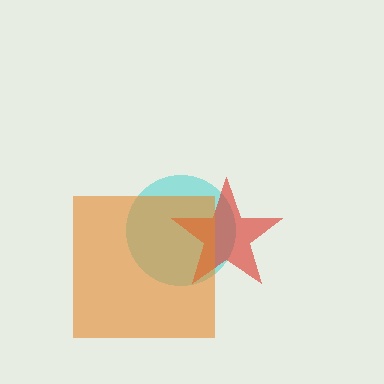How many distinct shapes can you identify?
There are 3 distinct shapes: a cyan circle, a red star, an orange square.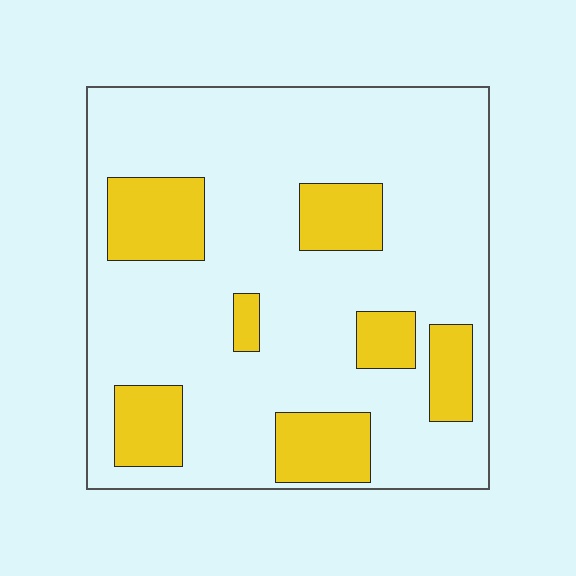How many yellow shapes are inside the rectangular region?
7.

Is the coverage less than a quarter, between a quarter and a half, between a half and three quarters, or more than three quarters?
Less than a quarter.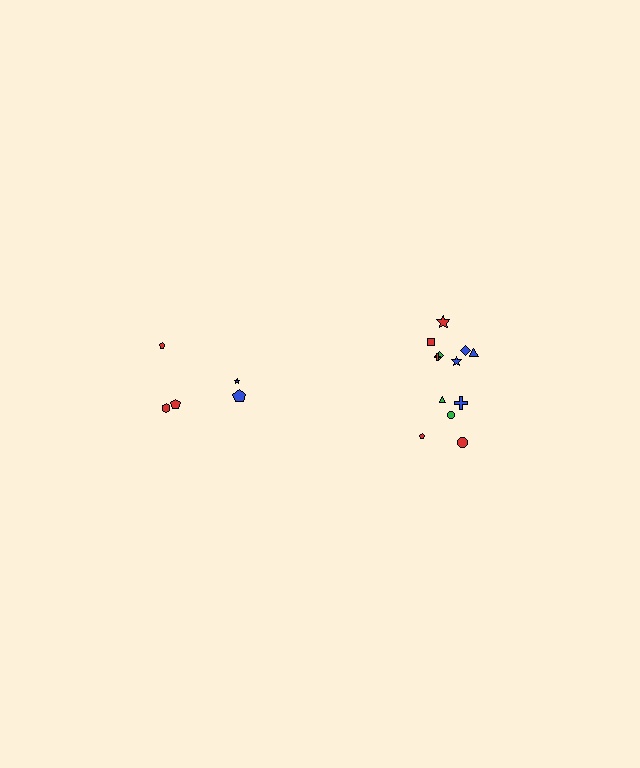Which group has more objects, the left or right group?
The right group.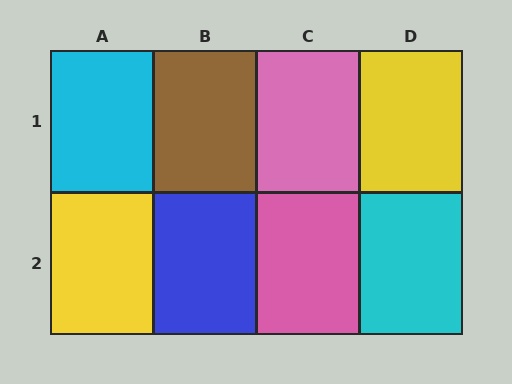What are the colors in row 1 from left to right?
Cyan, brown, pink, yellow.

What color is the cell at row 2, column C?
Pink.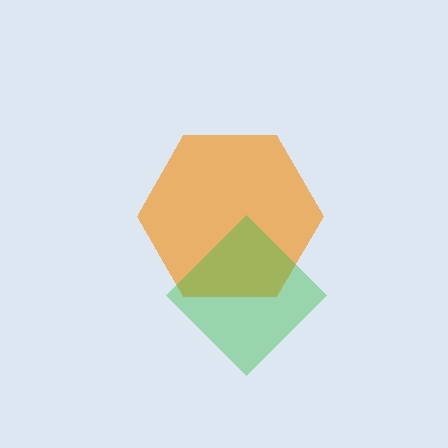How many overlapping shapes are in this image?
There are 2 overlapping shapes in the image.